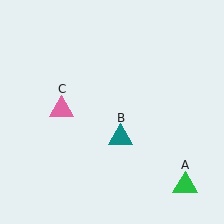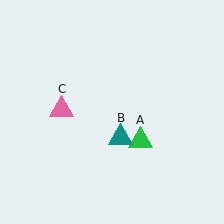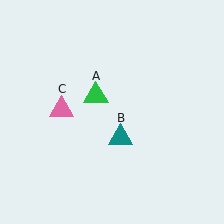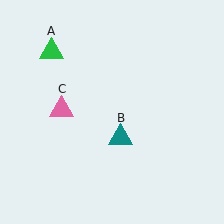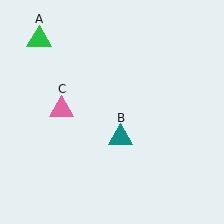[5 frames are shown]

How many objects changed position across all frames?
1 object changed position: green triangle (object A).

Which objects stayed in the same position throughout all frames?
Teal triangle (object B) and pink triangle (object C) remained stationary.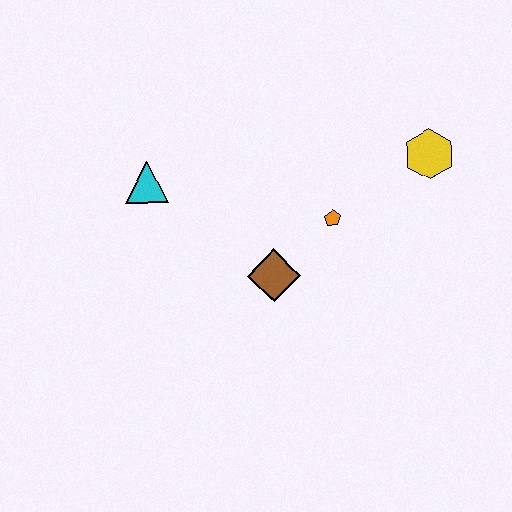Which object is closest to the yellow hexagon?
The orange pentagon is closest to the yellow hexagon.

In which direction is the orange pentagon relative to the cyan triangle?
The orange pentagon is to the right of the cyan triangle.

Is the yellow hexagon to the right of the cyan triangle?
Yes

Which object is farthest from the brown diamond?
The yellow hexagon is farthest from the brown diamond.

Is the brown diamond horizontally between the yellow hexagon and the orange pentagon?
No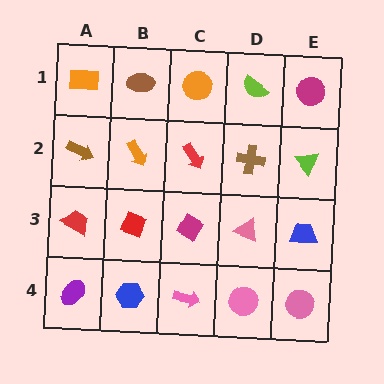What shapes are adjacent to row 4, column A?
A red trapezoid (row 3, column A), a blue hexagon (row 4, column B).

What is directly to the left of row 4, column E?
A pink circle.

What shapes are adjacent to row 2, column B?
A brown ellipse (row 1, column B), a red diamond (row 3, column B), a brown arrow (row 2, column A), a red arrow (row 2, column C).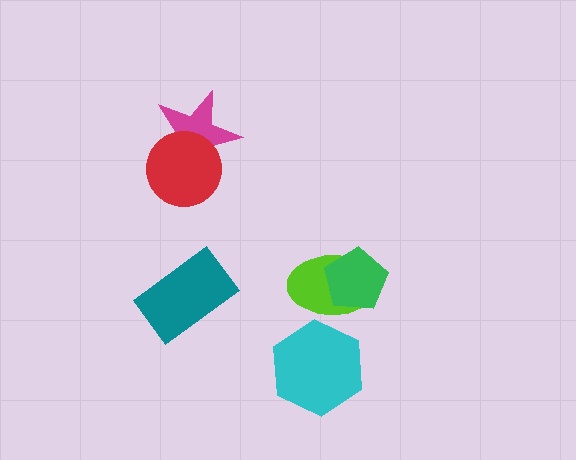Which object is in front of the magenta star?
The red circle is in front of the magenta star.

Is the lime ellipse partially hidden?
Yes, it is partially covered by another shape.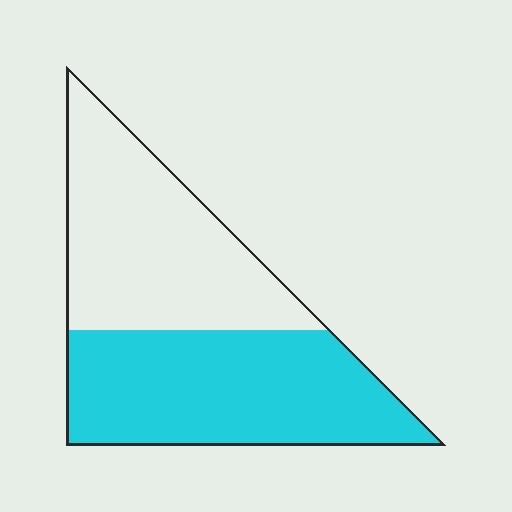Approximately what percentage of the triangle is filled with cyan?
Approximately 50%.